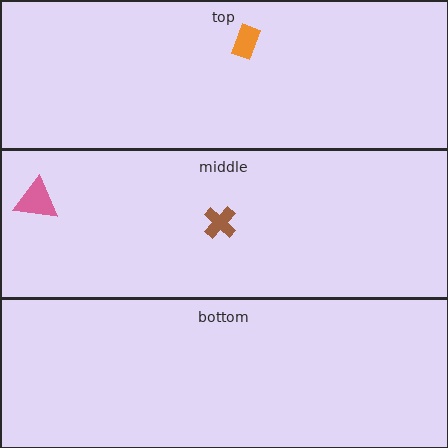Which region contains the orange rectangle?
The top region.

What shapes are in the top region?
The orange rectangle.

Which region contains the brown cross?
The middle region.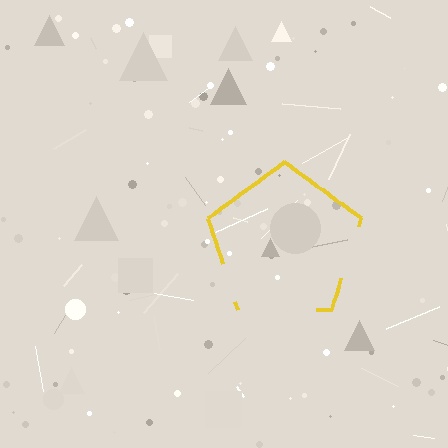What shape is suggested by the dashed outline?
The dashed outline suggests a pentagon.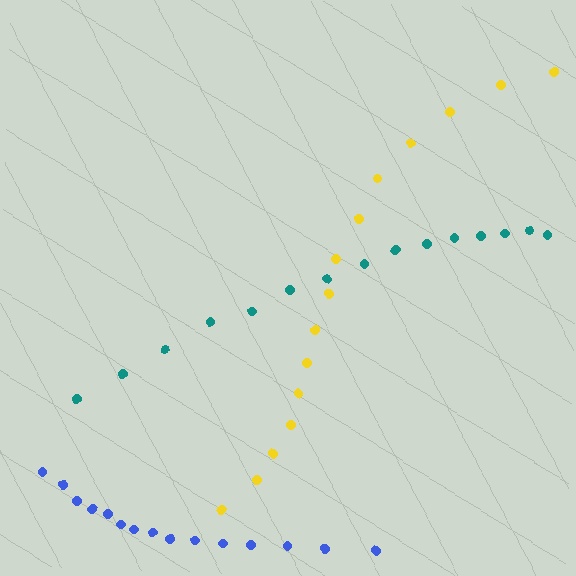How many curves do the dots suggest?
There are 3 distinct paths.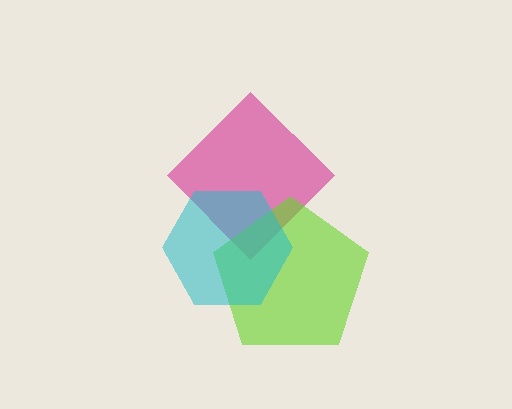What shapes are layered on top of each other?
The layered shapes are: a magenta diamond, a lime pentagon, a cyan hexagon.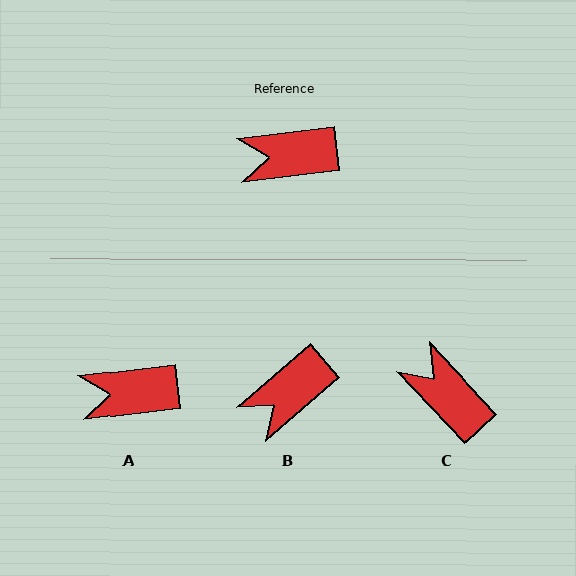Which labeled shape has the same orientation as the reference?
A.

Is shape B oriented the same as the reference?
No, it is off by about 34 degrees.